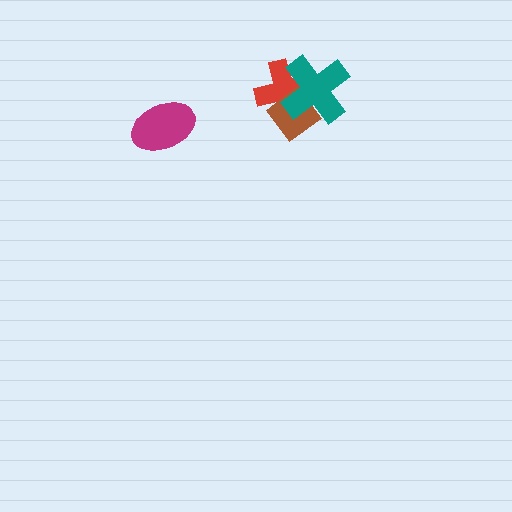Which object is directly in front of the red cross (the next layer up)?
The brown diamond is directly in front of the red cross.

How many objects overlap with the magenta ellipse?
0 objects overlap with the magenta ellipse.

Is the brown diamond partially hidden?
Yes, it is partially covered by another shape.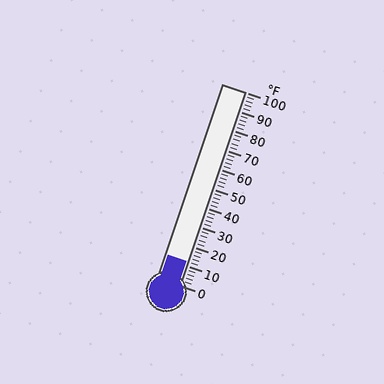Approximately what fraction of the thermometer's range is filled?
The thermometer is filled to approximately 10% of its range.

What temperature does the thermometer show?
The thermometer shows approximately 12°F.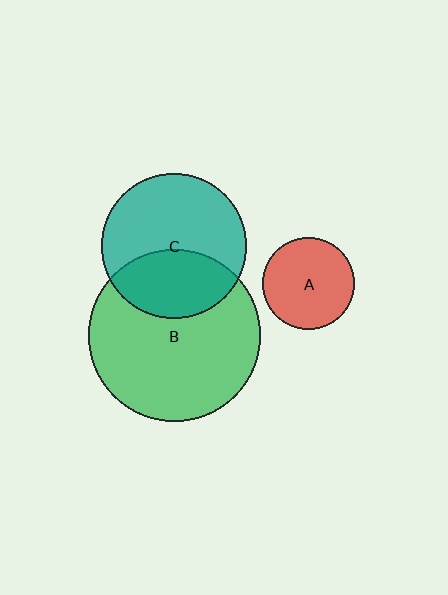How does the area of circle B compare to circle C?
Approximately 1.4 times.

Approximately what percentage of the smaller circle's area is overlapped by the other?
Approximately 40%.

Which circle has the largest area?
Circle B (green).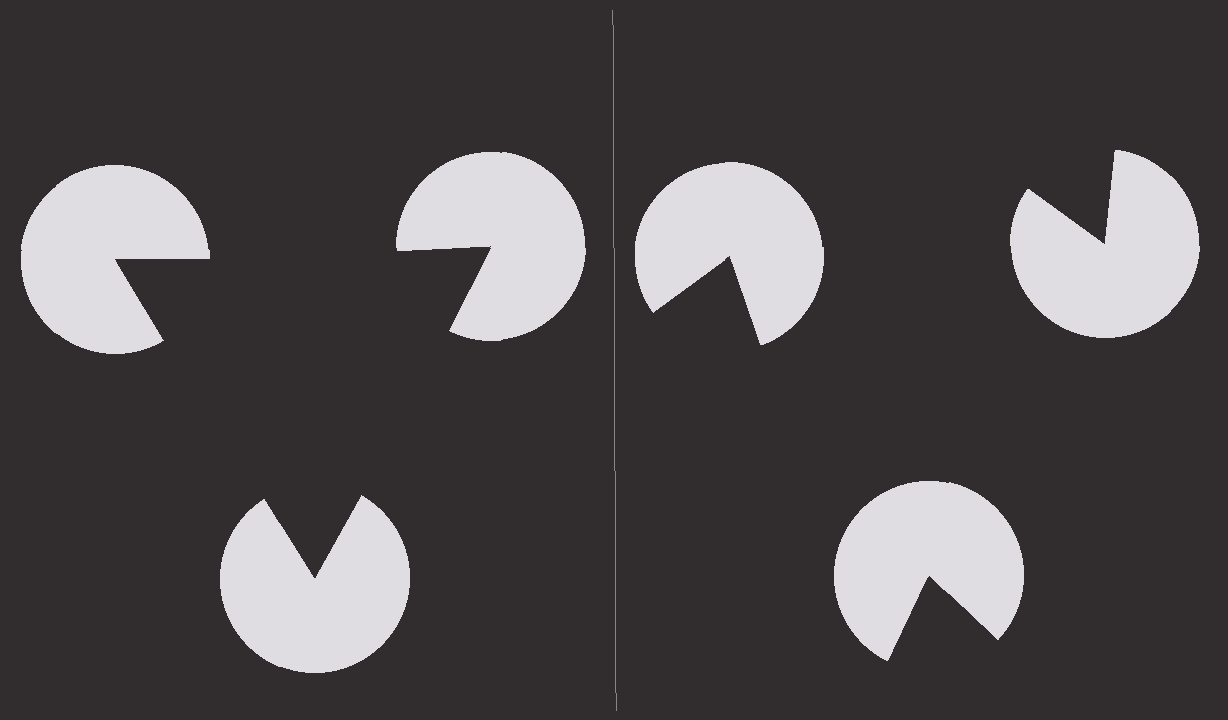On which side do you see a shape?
An illusory triangle appears on the left side. On the right side the wedge cuts are rotated, so no coherent shape forms.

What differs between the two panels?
The pac-man discs are positioned identically on both sides; only the wedge orientations differ. On the left they align to a triangle; on the right they are misaligned.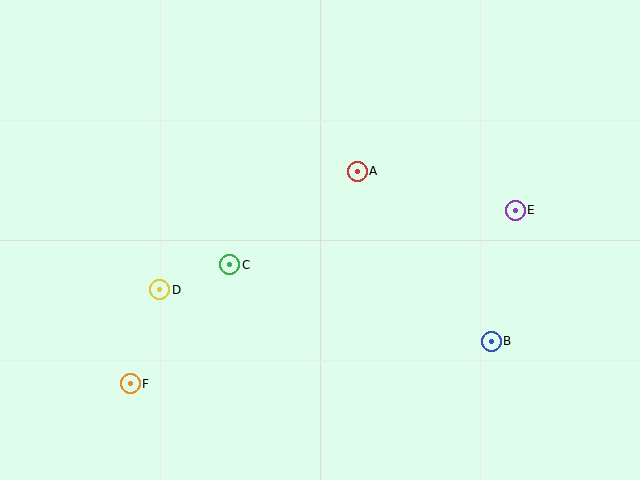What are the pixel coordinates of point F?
Point F is at (130, 384).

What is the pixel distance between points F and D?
The distance between F and D is 99 pixels.